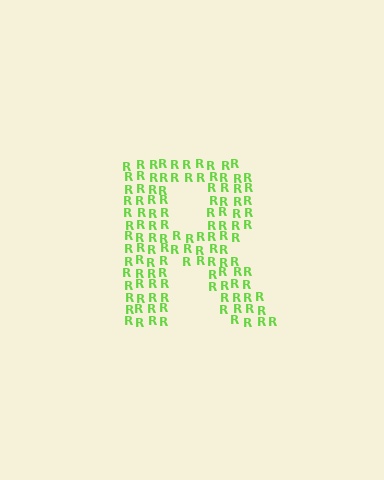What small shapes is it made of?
It is made of small letter R's.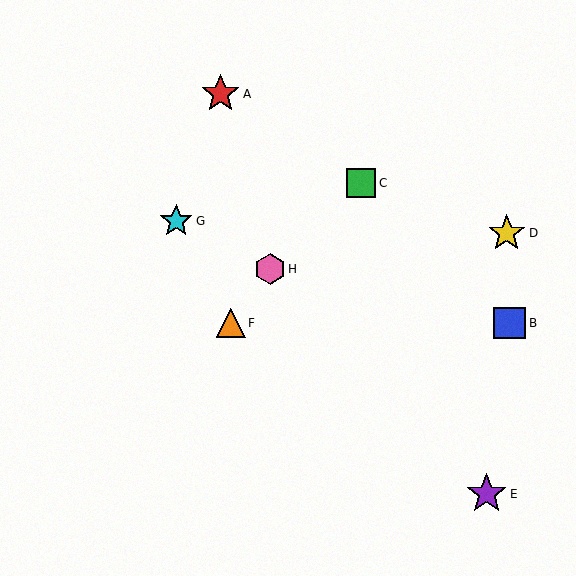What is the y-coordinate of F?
Object F is at y≈323.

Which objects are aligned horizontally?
Objects B, F are aligned horizontally.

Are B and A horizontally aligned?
No, B is at y≈323 and A is at y≈94.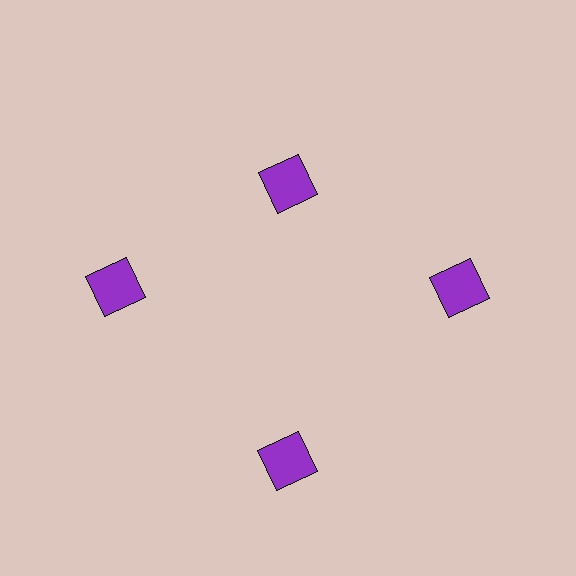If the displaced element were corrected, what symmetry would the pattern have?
It would have 4-fold rotational symmetry — the pattern would map onto itself every 90 degrees.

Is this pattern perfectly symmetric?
No. The 4 purple squares are arranged in a ring, but one element near the 12 o'clock position is pulled inward toward the center, breaking the 4-fold rotational symmetry.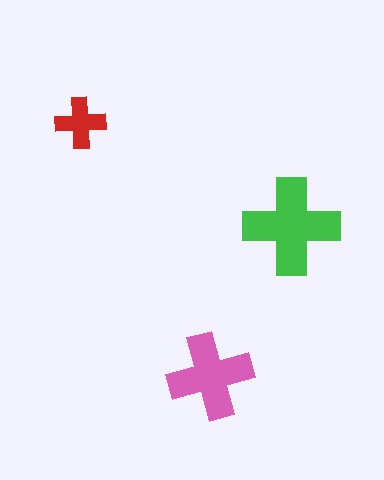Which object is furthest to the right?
The green cross is rightmost.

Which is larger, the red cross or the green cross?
The green one.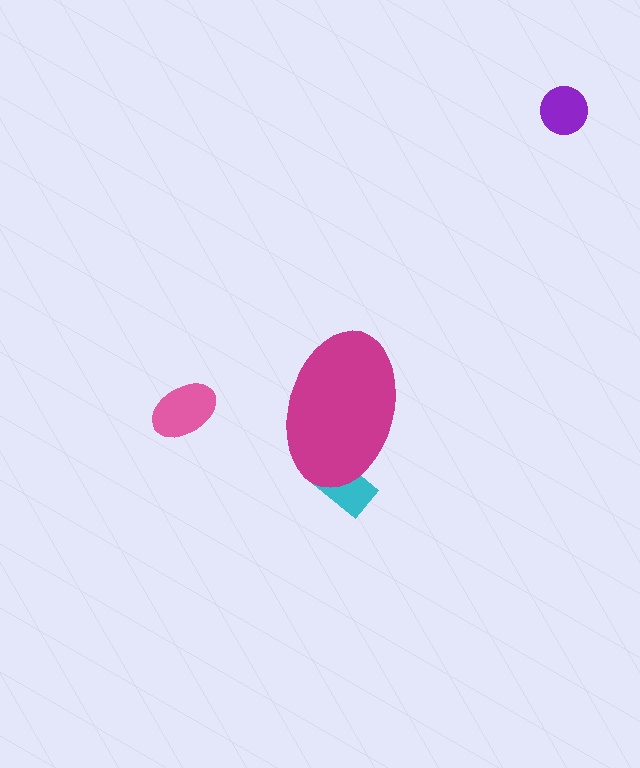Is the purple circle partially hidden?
No, the purple circle is fully visible.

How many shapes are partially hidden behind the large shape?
1 shape is partially hidden.